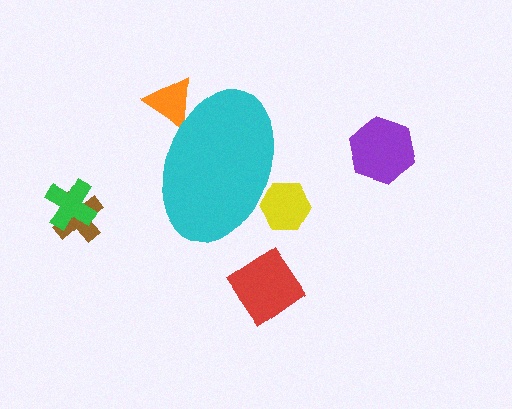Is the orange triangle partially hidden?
Yes, the orange triangle is partially hidden behind the cyan ellipse.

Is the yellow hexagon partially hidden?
Yes, the yellow hexagon is partially hidden behind the cyan ellipse.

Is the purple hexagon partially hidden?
No, the purple hexagon is fully visible.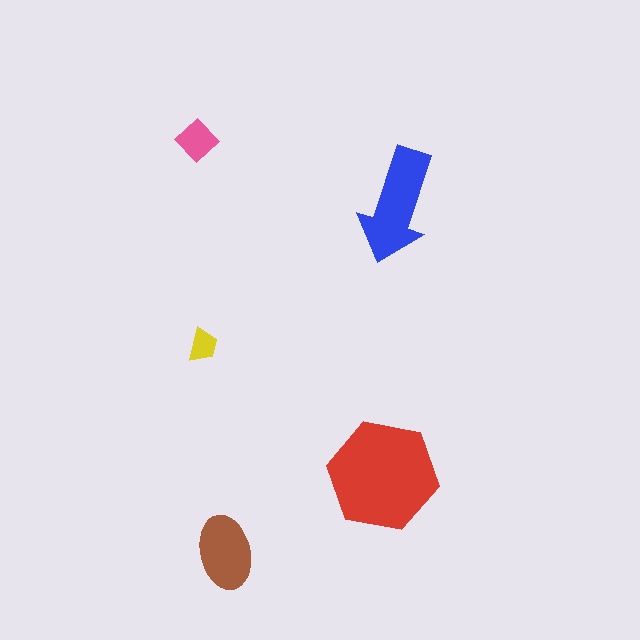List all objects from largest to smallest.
The red hexagon, the blue arrow, the brown ellipse, the pink diamond, the yellow trapezoid.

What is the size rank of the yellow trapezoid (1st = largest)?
5th.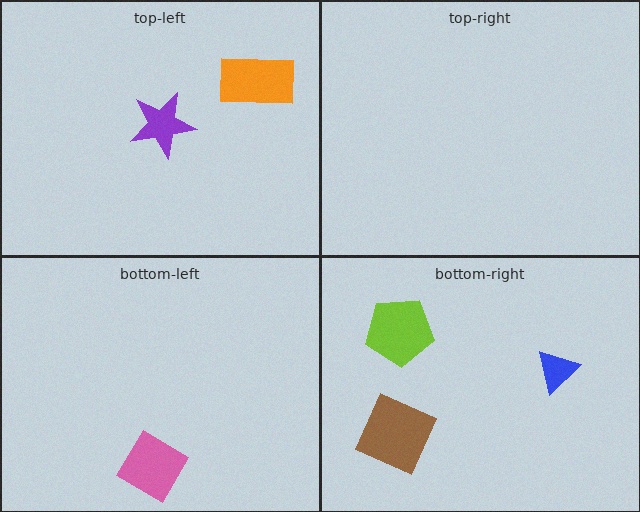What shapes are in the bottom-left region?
The pink diamond.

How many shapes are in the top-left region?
2.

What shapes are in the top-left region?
The purple star, the orange rectangle.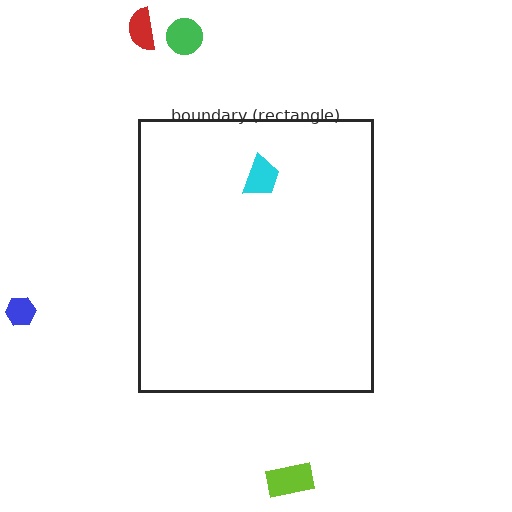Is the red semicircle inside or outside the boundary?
Outside.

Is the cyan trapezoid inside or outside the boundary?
Inside.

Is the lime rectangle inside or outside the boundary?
Outside.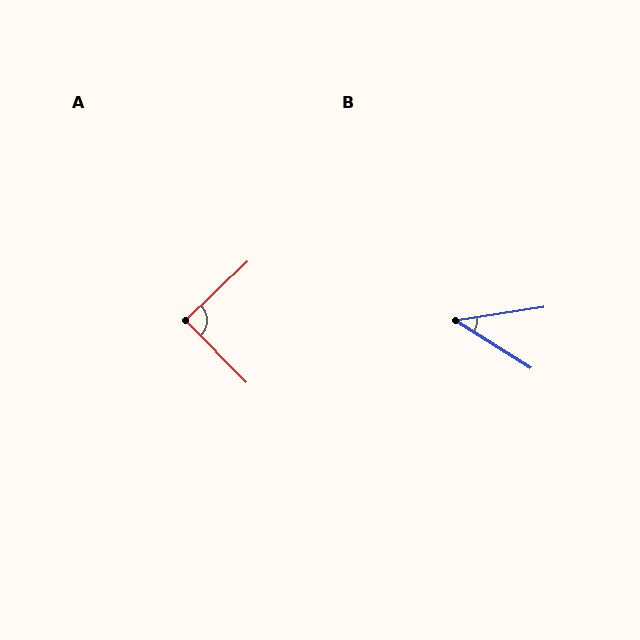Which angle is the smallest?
B, at approximately 42 degrees.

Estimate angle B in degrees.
Approximately 42 degrees.